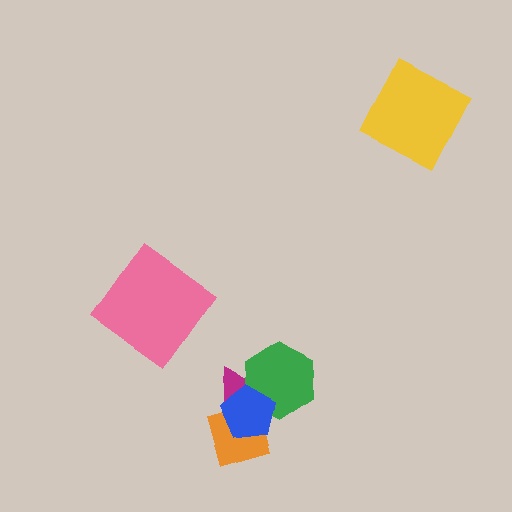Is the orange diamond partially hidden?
Yes, it is partially covered by another shape.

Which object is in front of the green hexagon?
The blue pentagon is in front of the green hexagon.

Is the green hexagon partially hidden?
Yes, it is partially covered by another shape.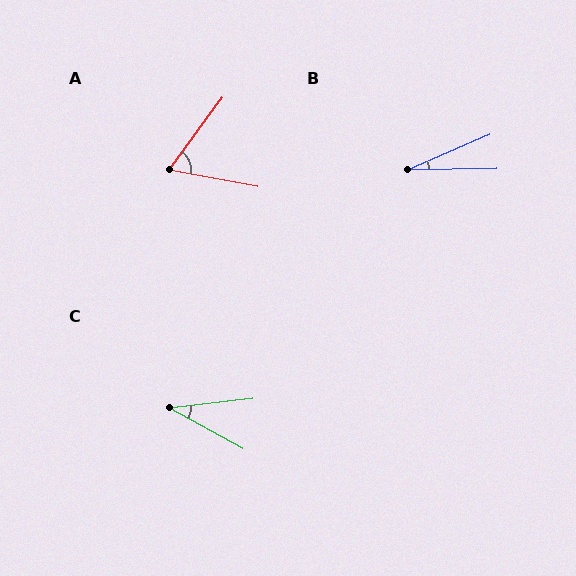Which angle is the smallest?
B, at approximately 22 degrees.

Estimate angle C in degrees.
Approximately 35 degrees.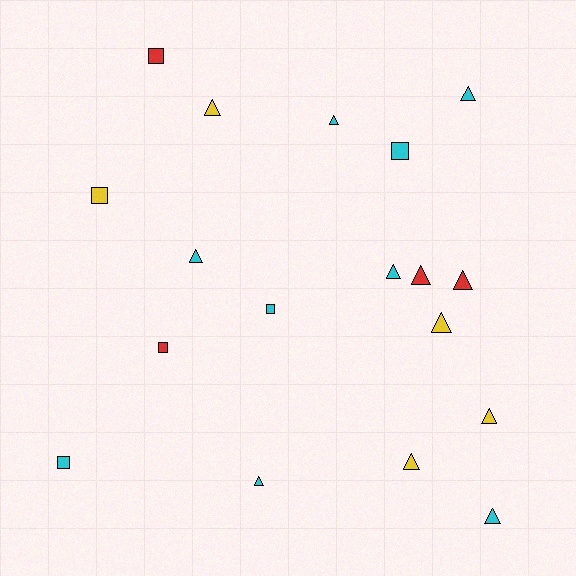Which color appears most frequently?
Cyan, with 9 objects.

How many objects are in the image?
There are 18 objects.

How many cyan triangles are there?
There are 6 cyan triangles.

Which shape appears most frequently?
Triangle, with 12 objects.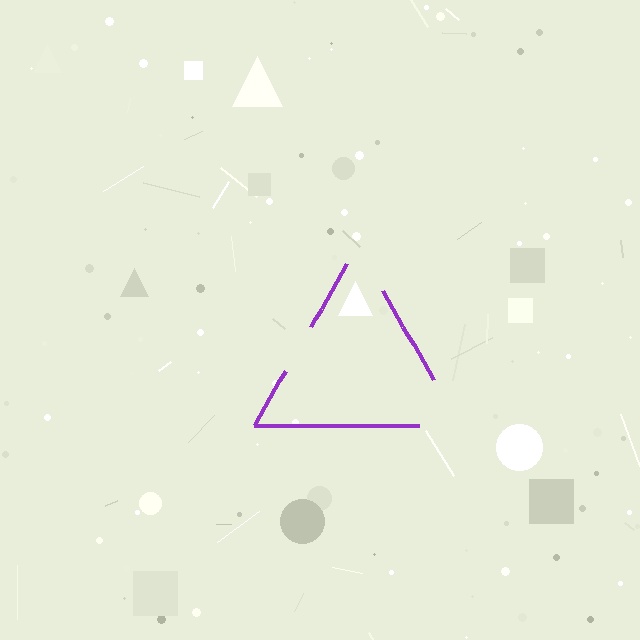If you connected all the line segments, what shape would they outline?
They would outline a triangle.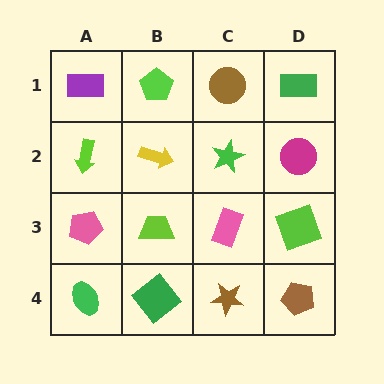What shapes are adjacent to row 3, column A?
A lime arrow (row 2, column A), a green ellipse (row 4, column A), a lime trapezoid (row 3, column B).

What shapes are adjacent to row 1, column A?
A lime arrow (row 2, column A), a lime pentagon (row 1, column B).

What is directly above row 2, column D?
A green rectangle.